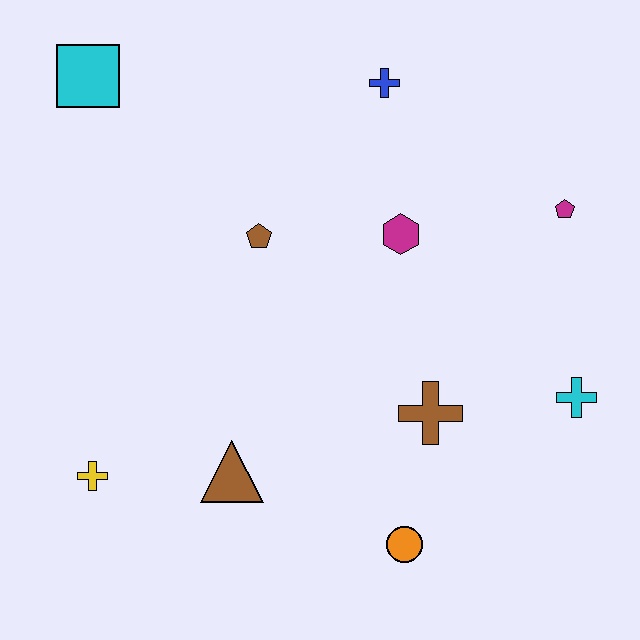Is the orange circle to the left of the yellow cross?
No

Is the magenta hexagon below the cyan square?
Yes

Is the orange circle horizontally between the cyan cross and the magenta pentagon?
No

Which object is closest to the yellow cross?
The brown triangle is closest to the yellow cross.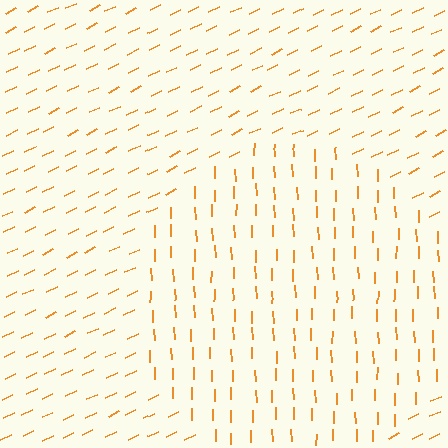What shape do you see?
I see a circle.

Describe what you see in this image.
The image is filled with small orange line segments. A circle region in the image has lines oriented differently from the surrounding lines, creating a visible texture boundary.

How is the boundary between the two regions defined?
The boundary is defined purely by a change in line orientation (approximately 66 degrees difference). All lines are the same color and thickness.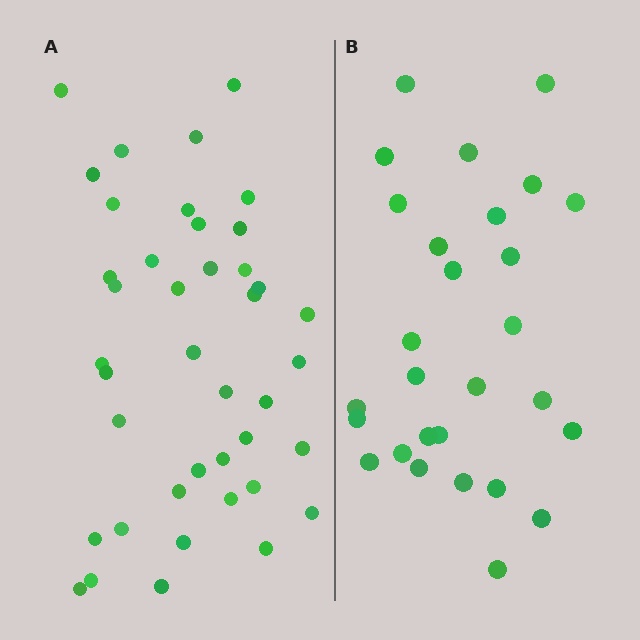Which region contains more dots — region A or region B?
Region A (the left region) has more dots.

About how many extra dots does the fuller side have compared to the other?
Region A has approximately 15 more dots than region B.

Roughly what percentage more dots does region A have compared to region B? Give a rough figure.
About 45% more.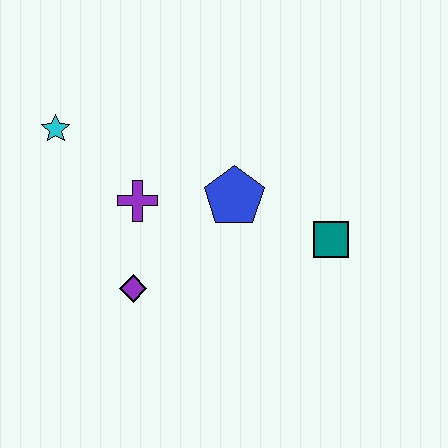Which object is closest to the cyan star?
The purple cross is closest to the cyan star.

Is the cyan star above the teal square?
Yes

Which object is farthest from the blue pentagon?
The cyan star is farthest from the blue pentagon.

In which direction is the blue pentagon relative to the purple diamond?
The blue pentagon is to the right of the purple diamond.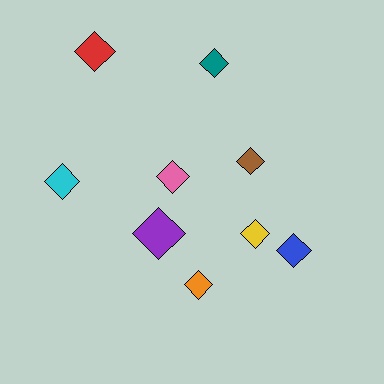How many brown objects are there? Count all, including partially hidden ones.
There is 1 brown object.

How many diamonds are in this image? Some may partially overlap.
There are 9 diamonds.